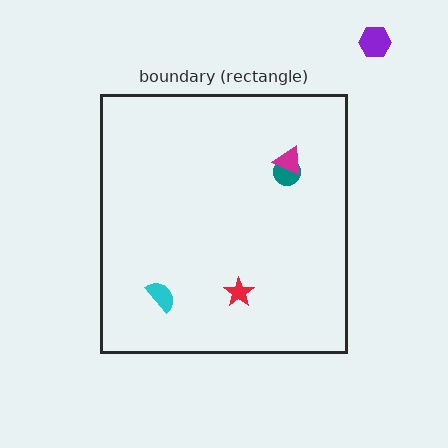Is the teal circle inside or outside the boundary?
Inside.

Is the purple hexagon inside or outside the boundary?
Outside.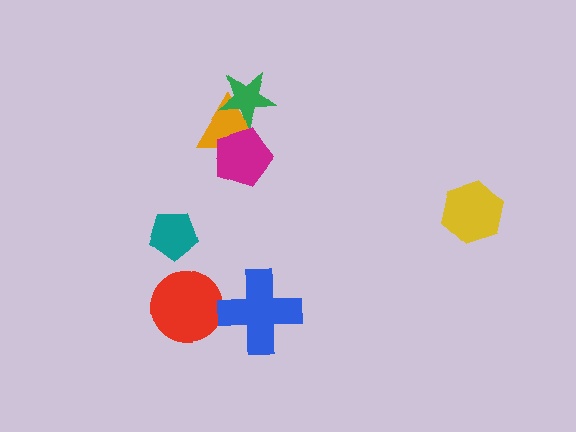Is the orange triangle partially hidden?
Yes, it is partially covered by another shape.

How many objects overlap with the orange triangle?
2 objects overlap with the orange triangle.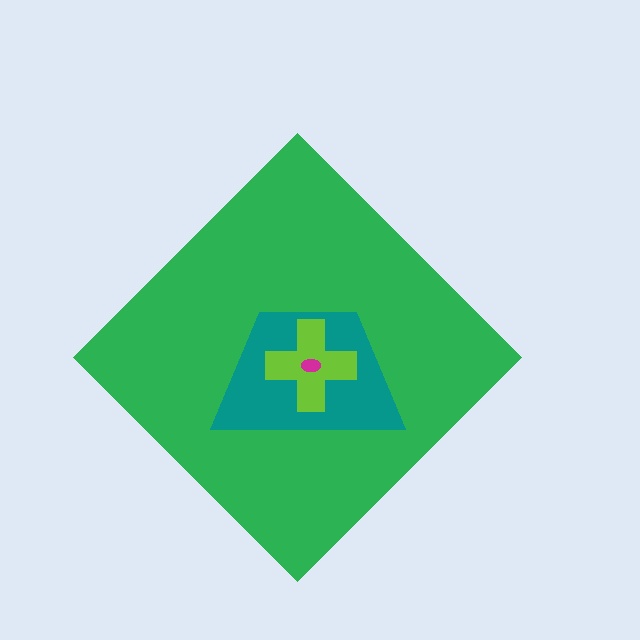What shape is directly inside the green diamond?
The teal trapezoid.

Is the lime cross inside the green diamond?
Yes.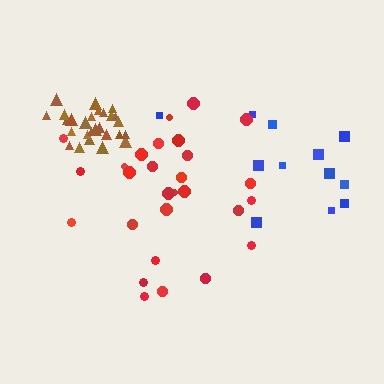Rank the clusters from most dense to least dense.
brown, red, blue.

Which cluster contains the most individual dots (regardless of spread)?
Red (28).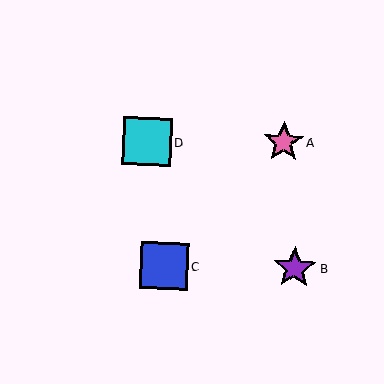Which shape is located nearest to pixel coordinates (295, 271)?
The purple star (labeled B) at (295, 268) is nearest to that location.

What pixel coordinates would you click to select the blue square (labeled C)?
Click at (164, 266) to select the blue square C.